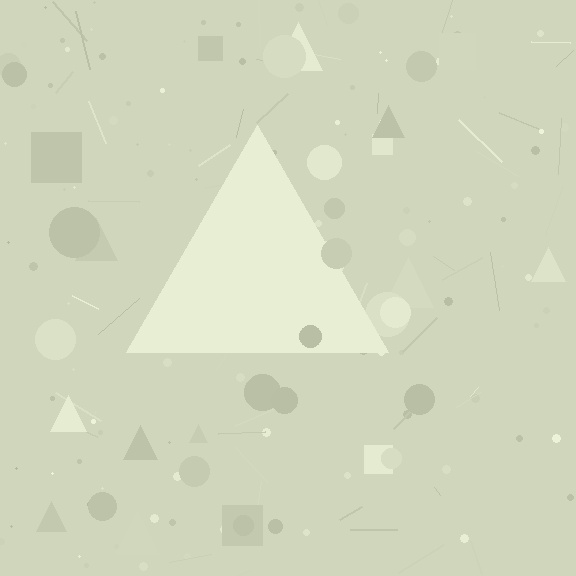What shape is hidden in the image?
A triangle is hidden in the image.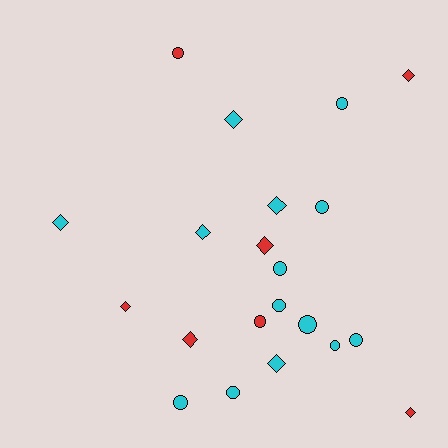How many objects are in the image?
There are 21 objects.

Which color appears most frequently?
Cyan, with 14 objects.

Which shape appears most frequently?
Circle, with 11 objects.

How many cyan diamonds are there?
There are 5 cyan diamonds.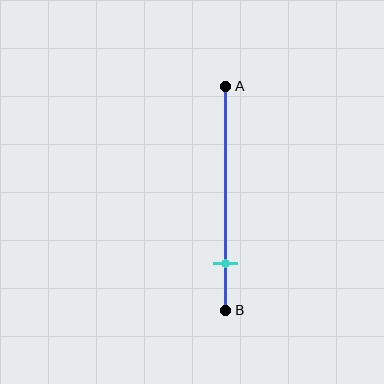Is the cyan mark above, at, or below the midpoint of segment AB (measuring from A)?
The cyan mark is below the midpoint of segment AB.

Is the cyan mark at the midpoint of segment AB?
No, the mark is at about 80% from A, not at the 50% midpoint.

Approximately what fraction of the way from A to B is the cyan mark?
The cyan mark is approximately 80% of the way from A to B.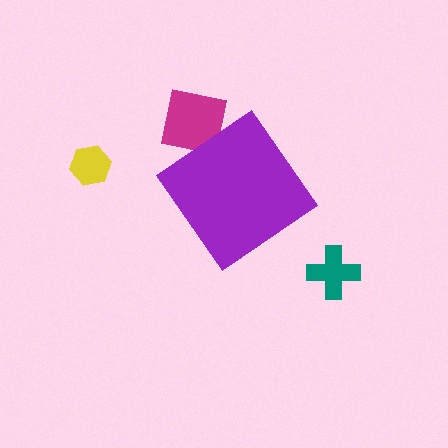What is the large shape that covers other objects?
A purple diamond.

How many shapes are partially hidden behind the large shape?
1 shape is partially hidden.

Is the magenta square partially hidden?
Yes, the magenta square is partially hidden behind the purple diamond.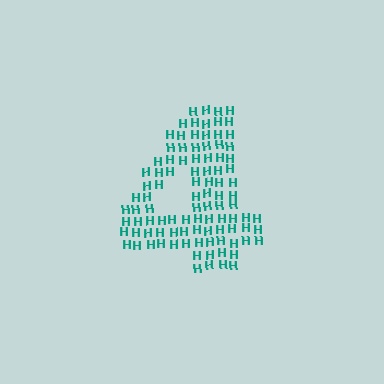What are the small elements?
The small elements are letter H's.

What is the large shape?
The large shape is the digit 4.